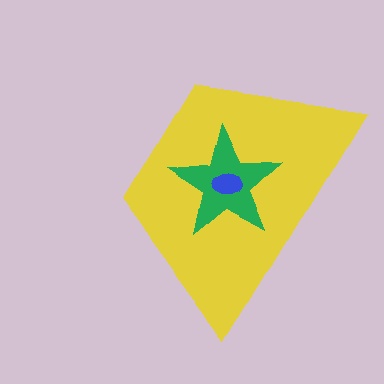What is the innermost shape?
The blue ellipse.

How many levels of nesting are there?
3.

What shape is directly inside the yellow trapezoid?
The green star.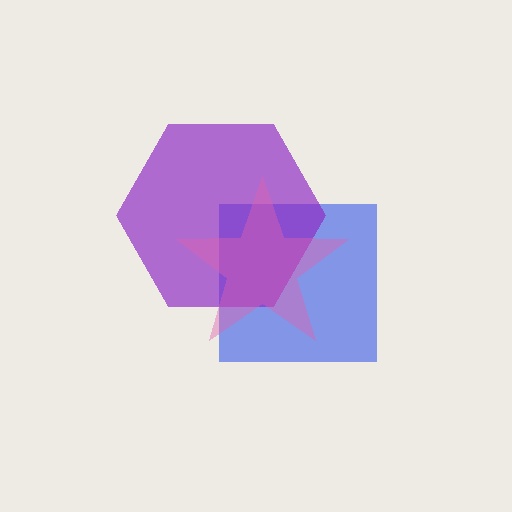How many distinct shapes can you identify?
There are 3 distinct shapes: a blue square, a purple hexagon, a pink star.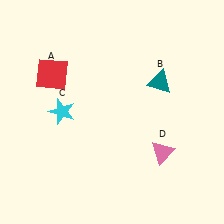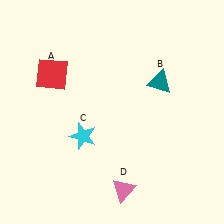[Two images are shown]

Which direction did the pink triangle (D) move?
The pink triangle (D) moved left.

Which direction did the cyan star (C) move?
The cyan star (C) moved down.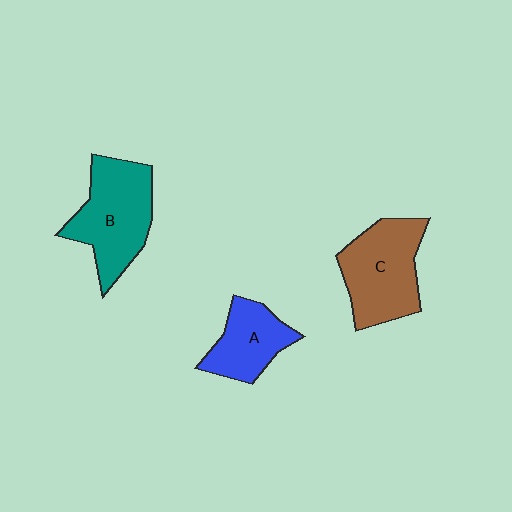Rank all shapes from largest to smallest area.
From largest to smallest: B (teal), C (brown), A (blue).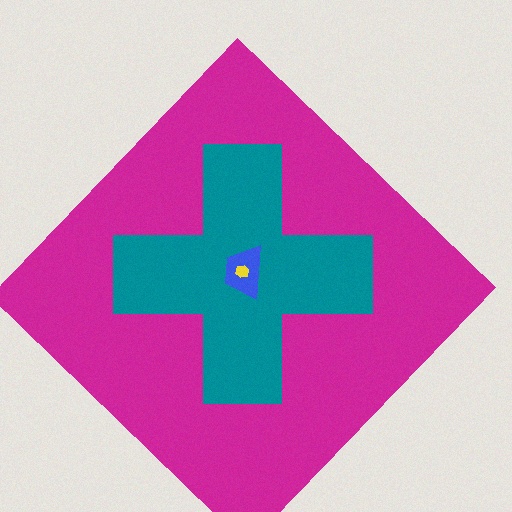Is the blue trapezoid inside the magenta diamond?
Yes.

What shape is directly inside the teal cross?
The blue trapezoid.